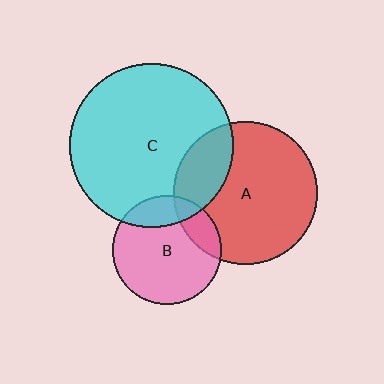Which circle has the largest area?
Circle C (cyan).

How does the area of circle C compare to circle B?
Approximately 2.3 times.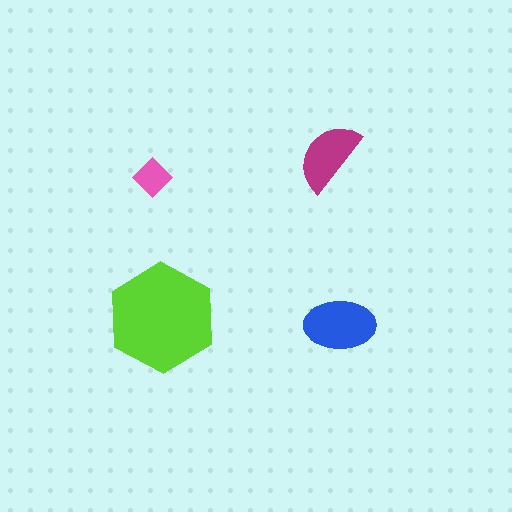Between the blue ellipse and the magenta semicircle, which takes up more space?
The blue ellipse.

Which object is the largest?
The lime hexagon.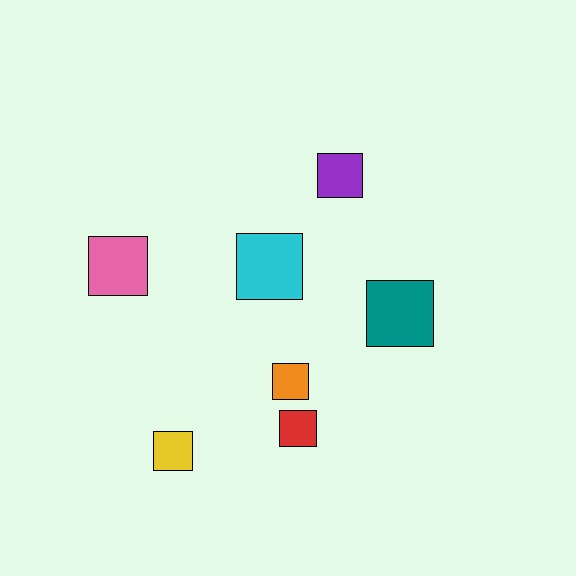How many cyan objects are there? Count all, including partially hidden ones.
There is 1 cyan object.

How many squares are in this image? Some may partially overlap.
There are 7 squares.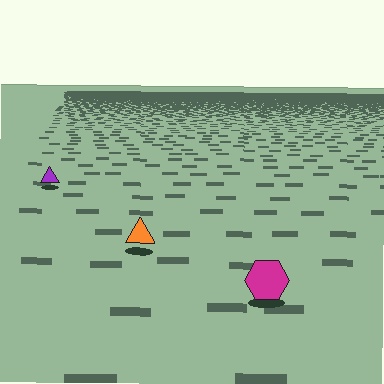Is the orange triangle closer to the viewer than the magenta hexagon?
No. The magenta hexagon is closer — you can tell from the texture gradient: the ground texture is coarser near it.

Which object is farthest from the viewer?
The purple triangle is farthest from the viewer. It appears smaller and the ground texture around it is denser.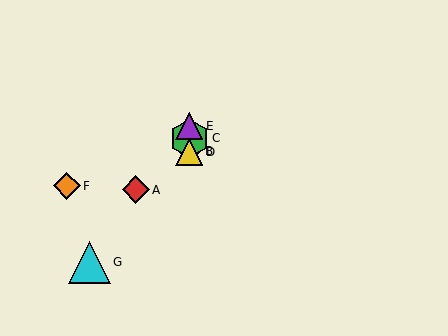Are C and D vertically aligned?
Yes, both are at x≈189.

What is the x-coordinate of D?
Object D is at x≈189.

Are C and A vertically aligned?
No, C is at x≈189 and A is at x≈136.